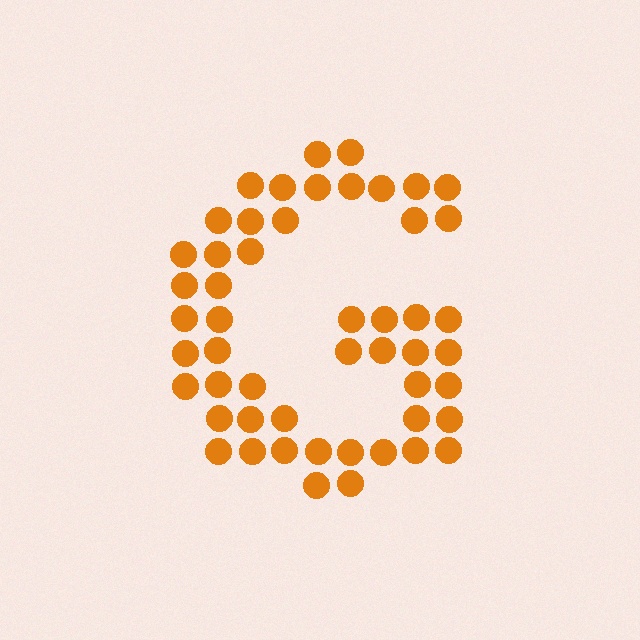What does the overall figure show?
The overall figure shows the letter G.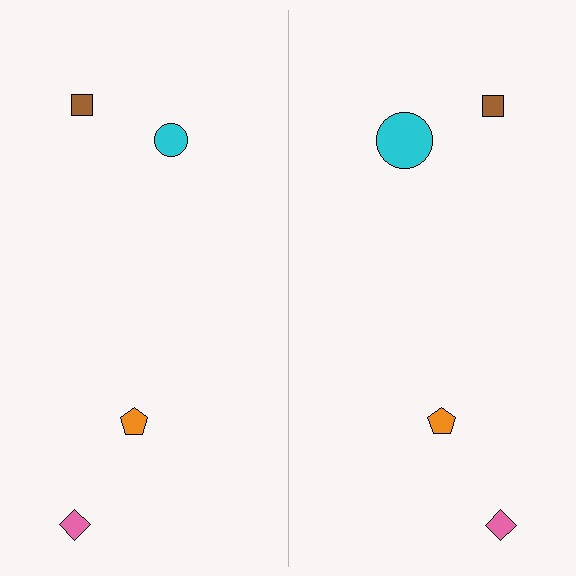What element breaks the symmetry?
The cyan circle on the right side has a different size than its mirror counterpart.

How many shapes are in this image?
There are 8 shapes in this image.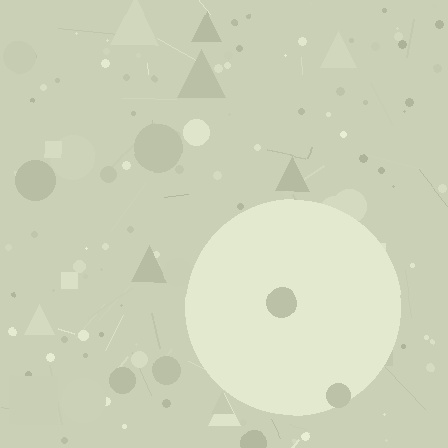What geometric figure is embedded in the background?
A circle is embedded in the background.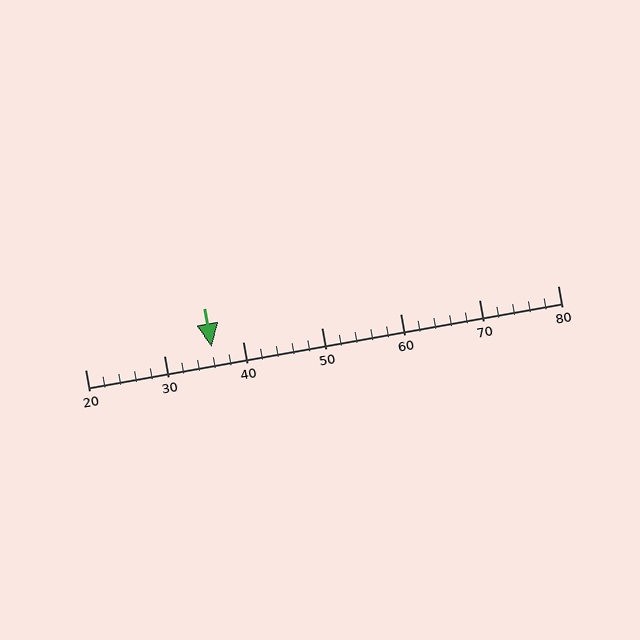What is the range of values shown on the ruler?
The ruler shows values from 20 to 80.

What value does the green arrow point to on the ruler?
The green arrow points to approximately 36.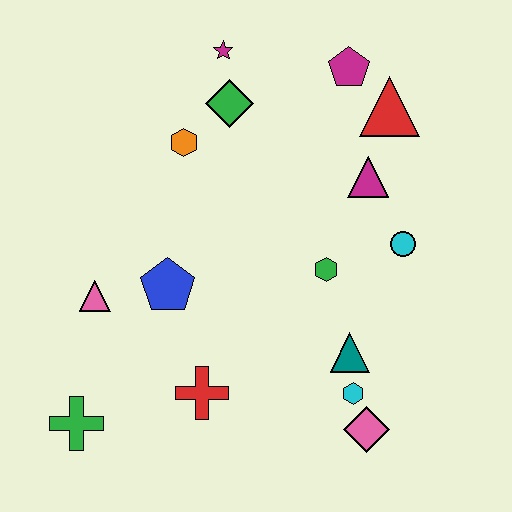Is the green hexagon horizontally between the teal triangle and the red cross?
Yes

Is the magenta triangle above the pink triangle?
Yes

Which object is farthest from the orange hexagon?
The pink diamond is farthest from the orange hexagon.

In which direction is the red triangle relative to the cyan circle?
The red triangle is above the cyan circle.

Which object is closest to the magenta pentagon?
The red triangle is closest to the magenta pentagon.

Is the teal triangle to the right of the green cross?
Yes